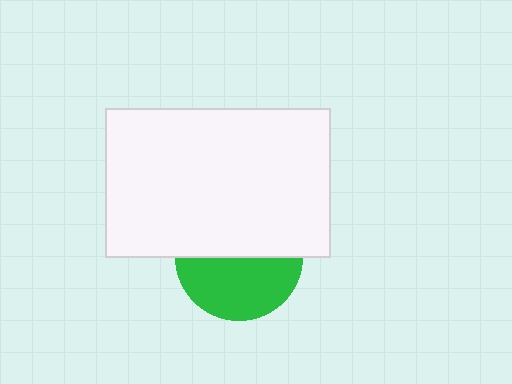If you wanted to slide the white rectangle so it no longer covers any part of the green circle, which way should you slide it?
Slide it up — that is the most direct way to separate the two shapes.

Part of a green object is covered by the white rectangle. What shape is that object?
It is a circle.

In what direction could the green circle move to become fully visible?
The green circle could move down. That would shift it out from behind the white rectangle entirely.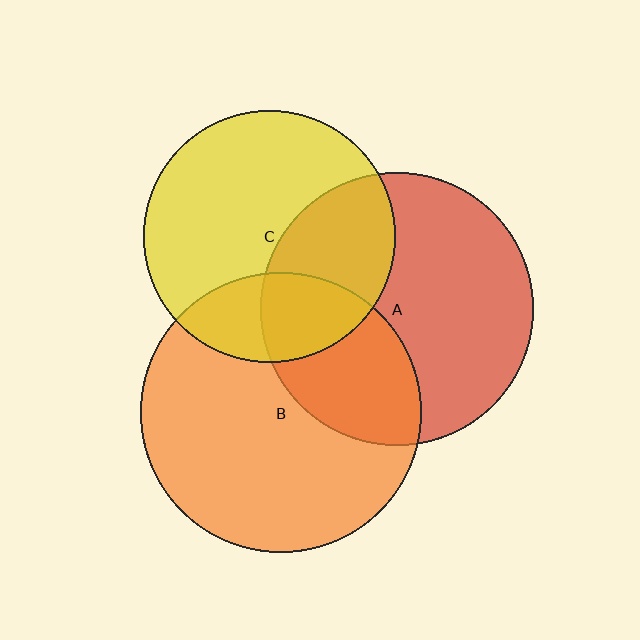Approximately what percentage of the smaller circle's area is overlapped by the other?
Approximately 35%.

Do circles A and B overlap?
Yes.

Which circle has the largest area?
Circle B (orange).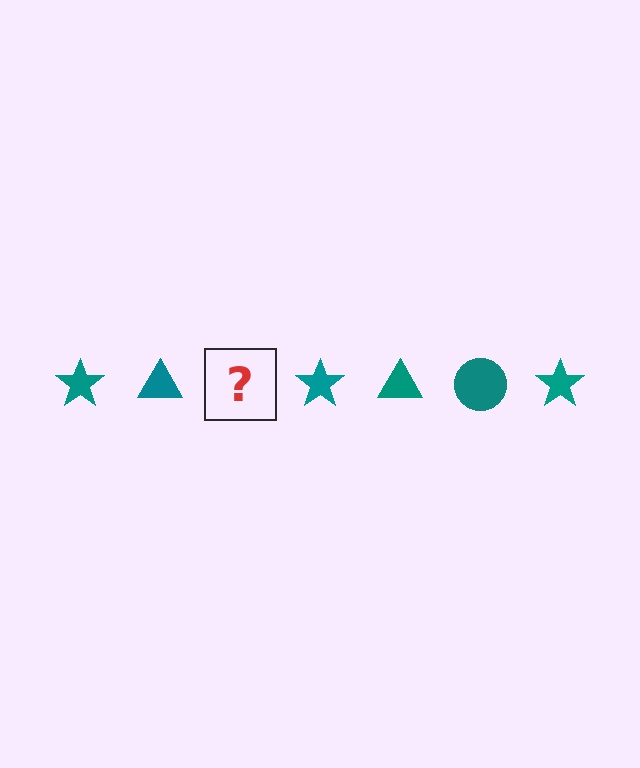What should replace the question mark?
The question mark should be replaced with a teal circle.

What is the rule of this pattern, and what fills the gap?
The rule is that the pattern cycles through star, triangle, circle shapes in teal. The gap should be filled with a teal circle.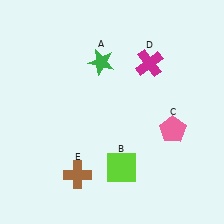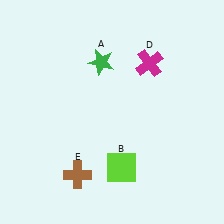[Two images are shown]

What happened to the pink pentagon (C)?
The pink pentagon (C) was removed in Image 2. It was in the bottom-right area of Image 1.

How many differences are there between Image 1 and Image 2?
There is 1 difference between the two images.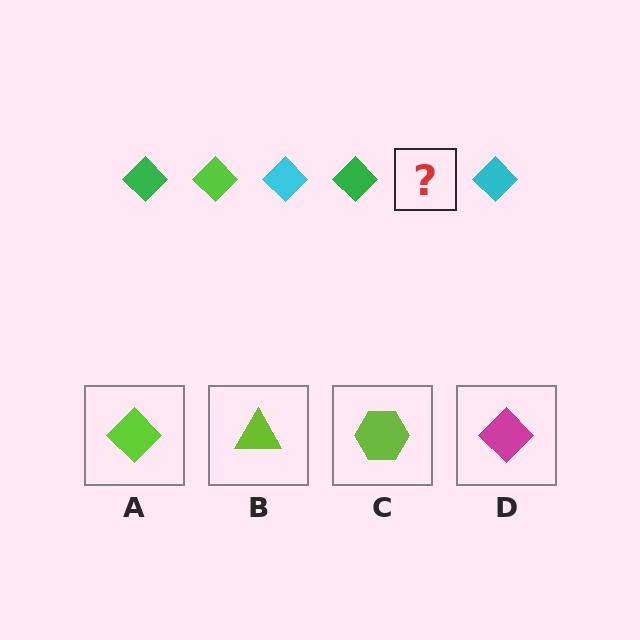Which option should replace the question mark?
Option A.